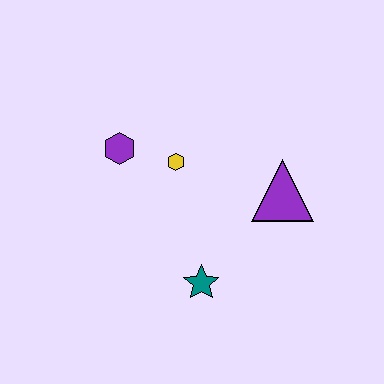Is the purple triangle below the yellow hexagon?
Yes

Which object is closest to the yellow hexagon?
The purple hexagon is closest to the yellow hexagon.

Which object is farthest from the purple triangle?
The purple hexagon is farthest from the purple triangle.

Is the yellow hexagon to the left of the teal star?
Yes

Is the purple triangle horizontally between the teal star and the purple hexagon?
No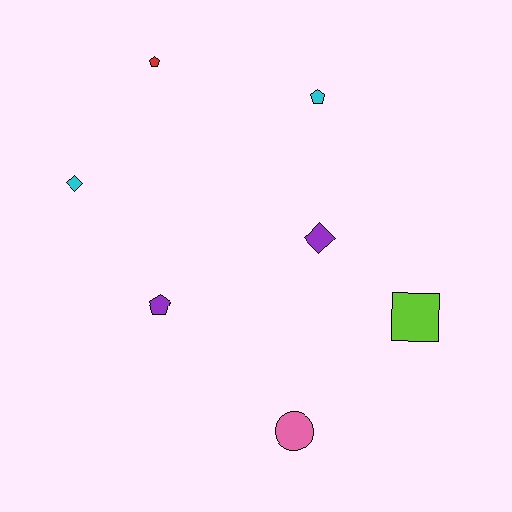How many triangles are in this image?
There are no triangles.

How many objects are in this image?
There are 7 objects.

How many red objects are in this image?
There is 1 red object.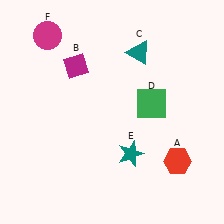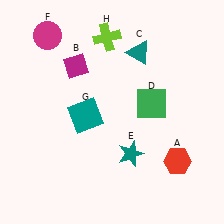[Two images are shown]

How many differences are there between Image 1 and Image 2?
There are 2 differences between the two images.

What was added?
A teal square (G), a lime cross (H) were added in Image 2.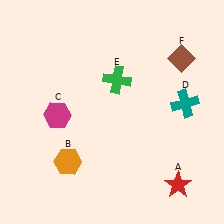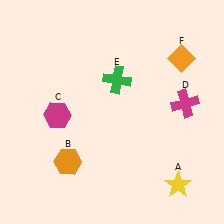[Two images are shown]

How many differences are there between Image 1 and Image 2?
There are 3 differences between the two images.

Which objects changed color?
A changed from red to yellow. D changed from teal to magenta. F changed from brown to orange.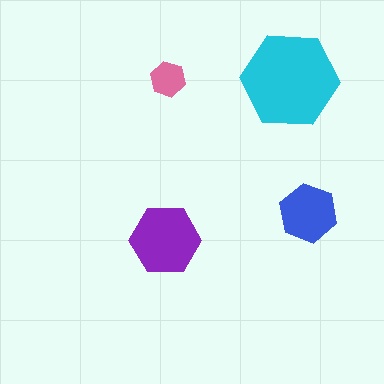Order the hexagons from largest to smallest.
the cyan one, the purple one, the blue one, the pink one.